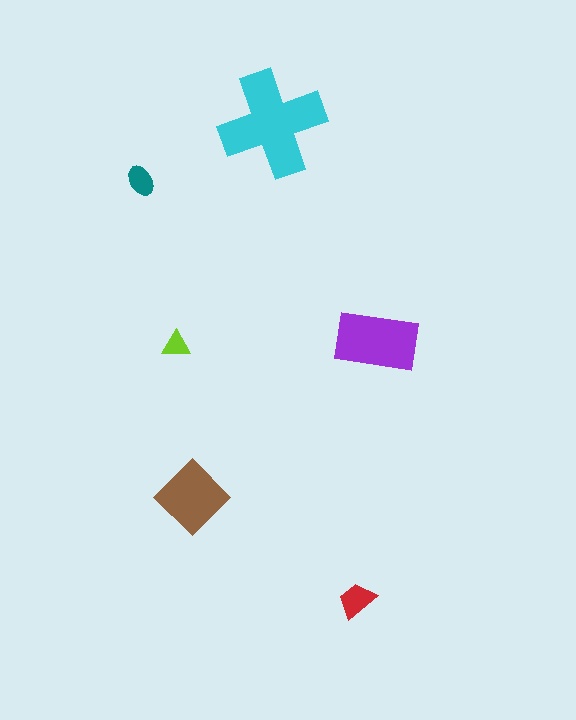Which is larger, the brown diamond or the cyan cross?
The cyan cross.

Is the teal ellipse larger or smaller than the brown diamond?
Smaller.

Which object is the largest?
The cyan cross.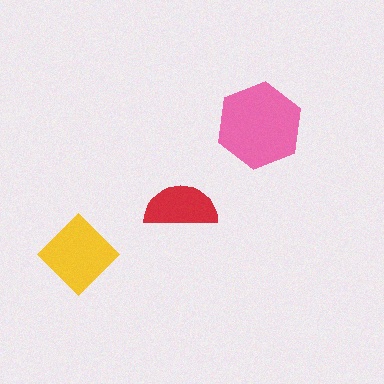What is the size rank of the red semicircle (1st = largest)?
3rd.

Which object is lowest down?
The yellow diamond is bottommost.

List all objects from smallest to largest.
The red semicircle, the yellow diamond, the pink hexagon.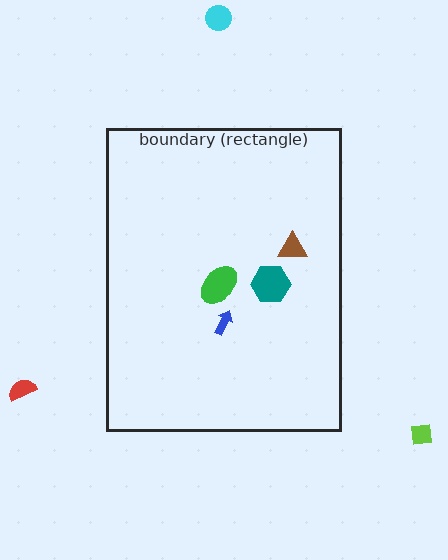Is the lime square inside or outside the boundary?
Outside.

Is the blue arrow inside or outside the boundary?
Inside.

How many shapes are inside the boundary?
4 inside, 3 outside.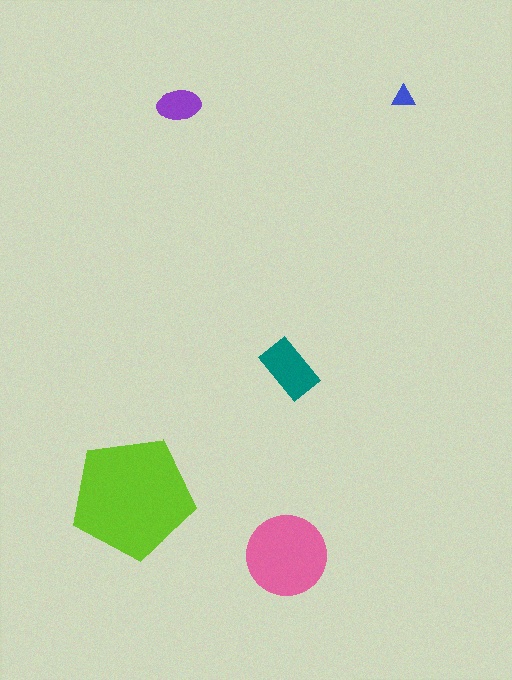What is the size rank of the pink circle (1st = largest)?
2nd.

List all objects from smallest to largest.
The blue triangle, the purple ellipse, the teal rectangle, the pink circle, the lime pentagon.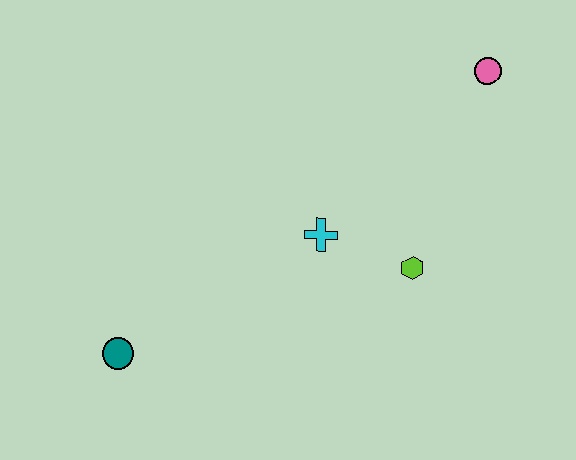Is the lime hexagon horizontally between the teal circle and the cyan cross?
No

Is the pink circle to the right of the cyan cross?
Yes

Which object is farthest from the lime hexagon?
The teal circle is farthest from the lime hexagon.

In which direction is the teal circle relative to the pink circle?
The teal circle is to the left of the pink circle.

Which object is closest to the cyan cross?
The lime hexagon is closest to the cyan cross.